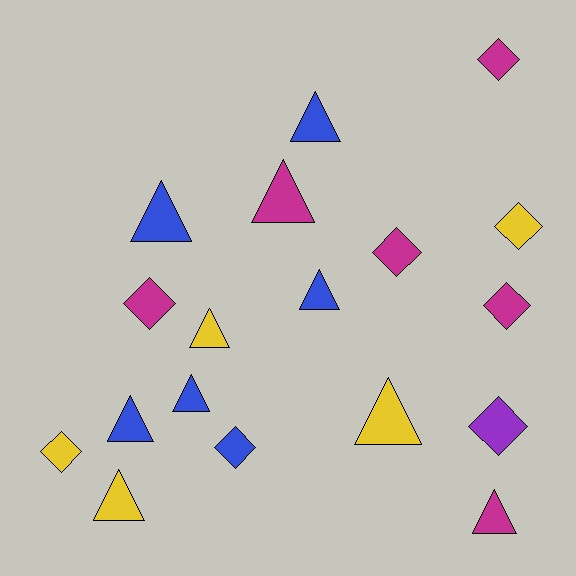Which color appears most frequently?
Magenta, with 6 objects.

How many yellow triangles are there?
There are 3 yellow triangles.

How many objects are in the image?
There are 18 objects.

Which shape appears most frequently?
Triangle, with 10 objects.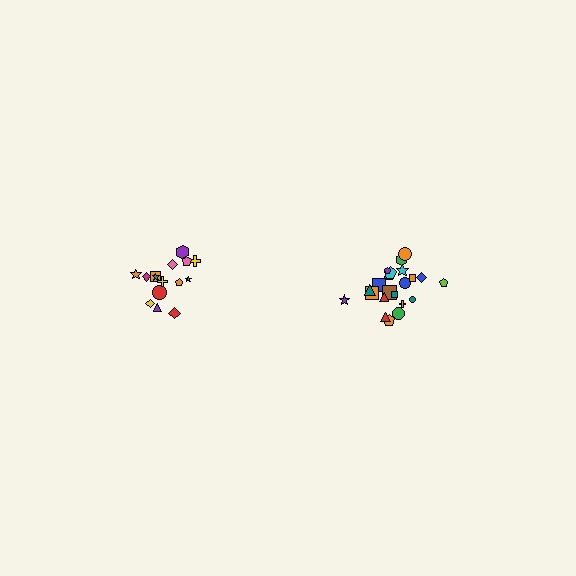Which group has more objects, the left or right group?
The right group.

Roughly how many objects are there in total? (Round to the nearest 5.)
Roughly 35 objects in total.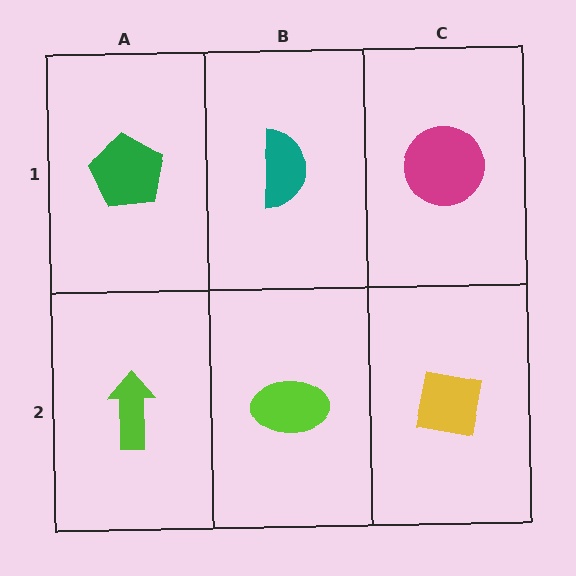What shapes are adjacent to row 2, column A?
A green pentagon (row 1, column A), a lime ellipse (row 2, column B).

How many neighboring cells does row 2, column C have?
2.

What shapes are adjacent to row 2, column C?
A magenta circle (row 1, column C), a lime ellipse (row 2, column B).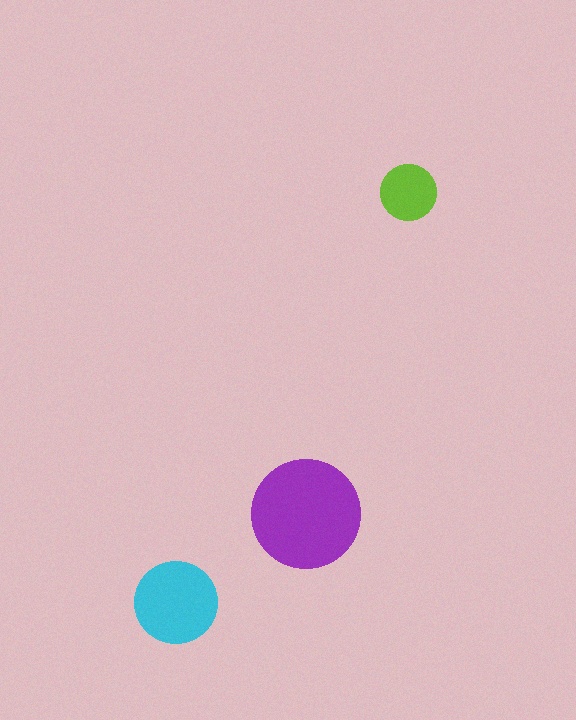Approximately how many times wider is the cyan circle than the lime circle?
About 1.5 times wider.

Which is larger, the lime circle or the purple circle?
The purple one.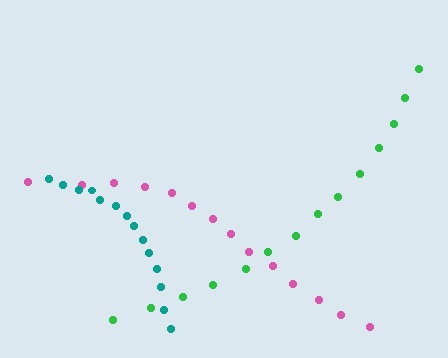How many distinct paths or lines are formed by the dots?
There are 3 distinct paths.